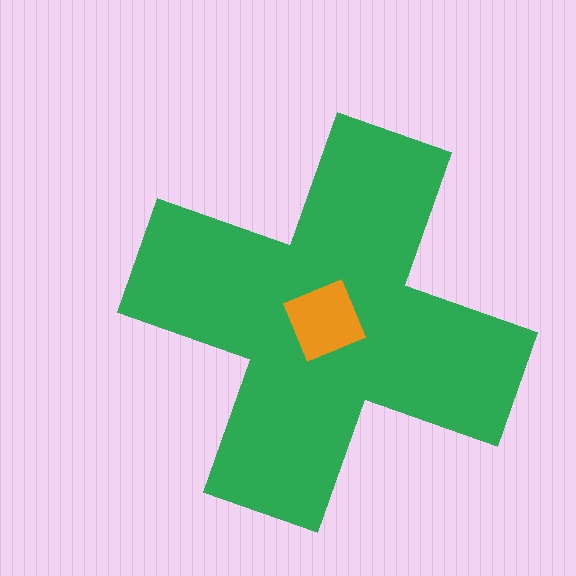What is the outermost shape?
The green cross.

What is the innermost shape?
The orange diamond.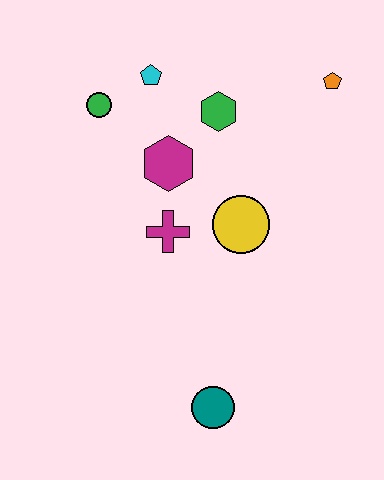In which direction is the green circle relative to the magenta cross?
The green circle is above the magenta cross.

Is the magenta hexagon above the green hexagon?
No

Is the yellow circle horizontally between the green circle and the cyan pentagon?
No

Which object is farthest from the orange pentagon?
The teal circle is farthest from the orange pentagon.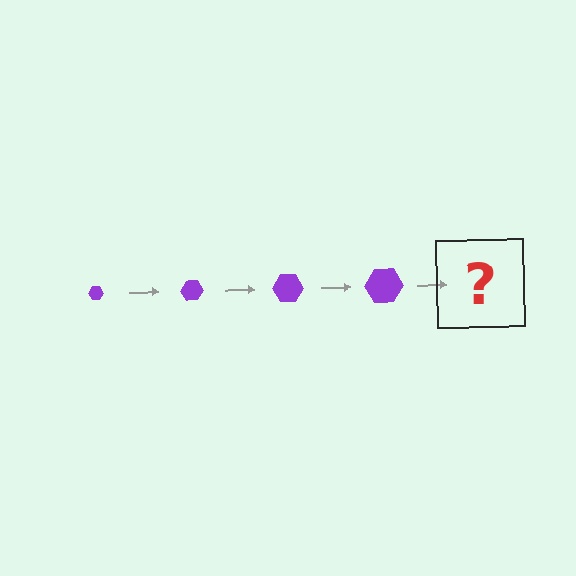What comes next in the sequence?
The next element should be a purple hexagon, larger than the previous one.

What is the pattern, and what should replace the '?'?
The pattern is that the hexagon gets progressively larger each step. The '?' should be a purple hexagon, larger than the previous one.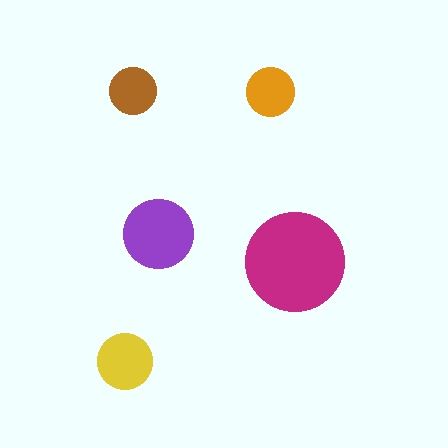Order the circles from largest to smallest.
the magenta one, the purple one, the yellow one, the orange one, the brown one.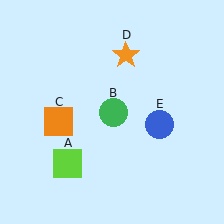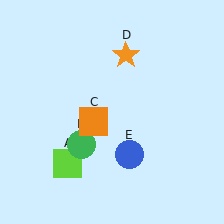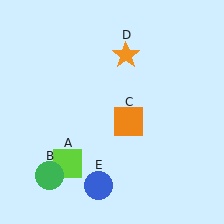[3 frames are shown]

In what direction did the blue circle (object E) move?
The blue circle (object E) moved down and to the left.